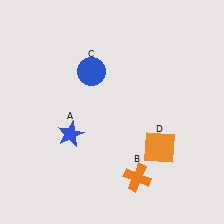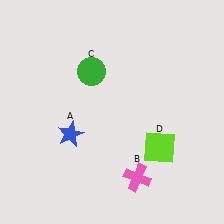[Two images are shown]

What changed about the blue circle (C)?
In Image 1, C is blue. In Image 2, it changed to green.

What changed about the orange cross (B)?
In Image 1, B is orange. In Image 2, it changed to pink.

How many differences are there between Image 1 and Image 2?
There are 3 differences between the two images.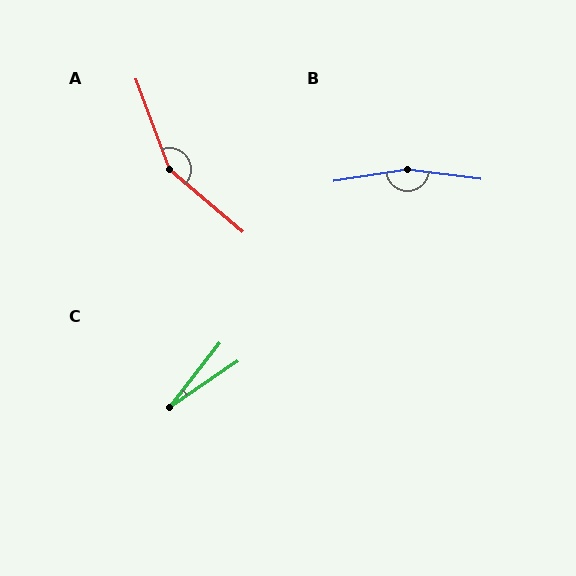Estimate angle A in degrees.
Approximately 151 degrees.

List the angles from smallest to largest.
C (18°), A (151°), B (164°).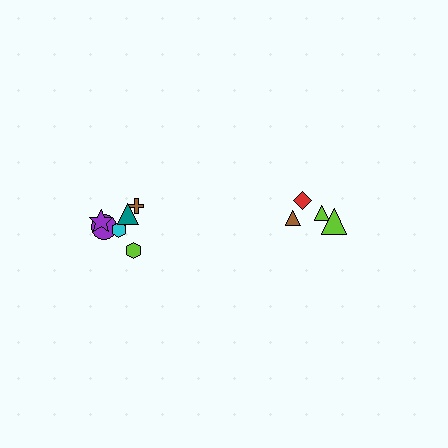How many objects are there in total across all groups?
There are 10 objects.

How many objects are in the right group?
There are 4 objects.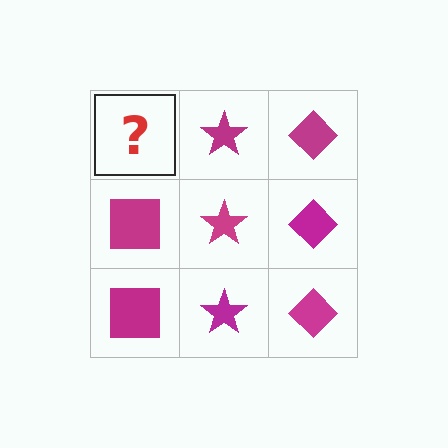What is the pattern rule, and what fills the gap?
The rule is that each column has a consistent shape. The gap should be filled with a magenta square.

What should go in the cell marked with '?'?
The missing cell should contain a magenta square.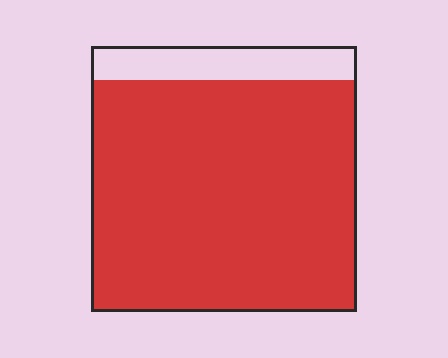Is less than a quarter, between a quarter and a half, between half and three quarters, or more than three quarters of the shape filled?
More than three quarters.